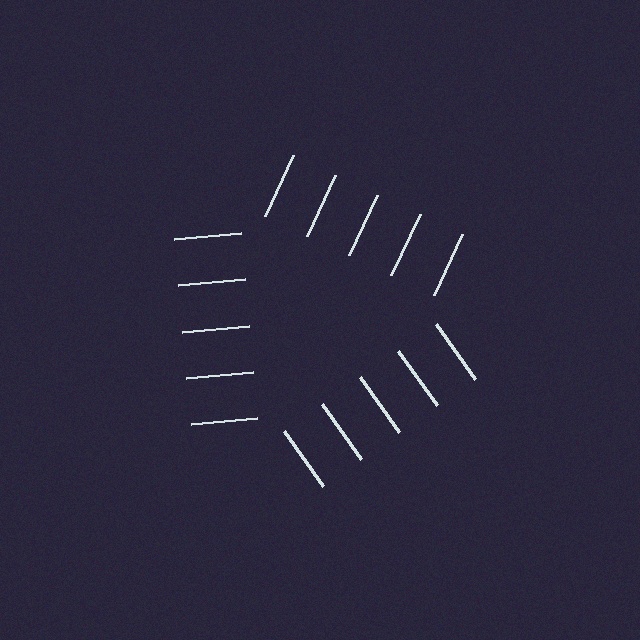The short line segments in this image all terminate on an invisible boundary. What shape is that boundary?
An illusory triangle — the line segments terminate on its edges but no continuous stroke is drawn.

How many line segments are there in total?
15 — 5 along each of the 3 edges.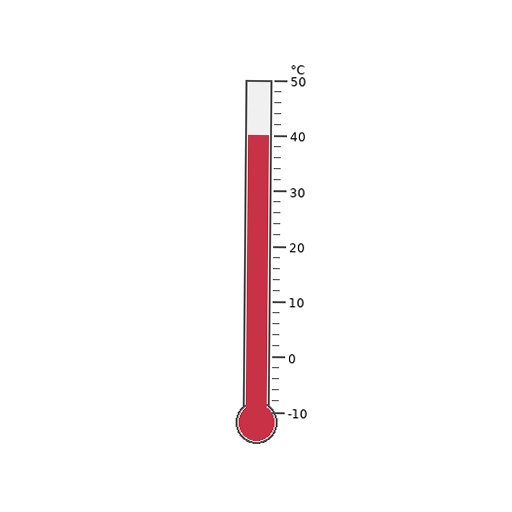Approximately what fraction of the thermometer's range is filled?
The thermometer is filled to approximately 85% of its range.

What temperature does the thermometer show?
The thermometer shows approximately 40°C.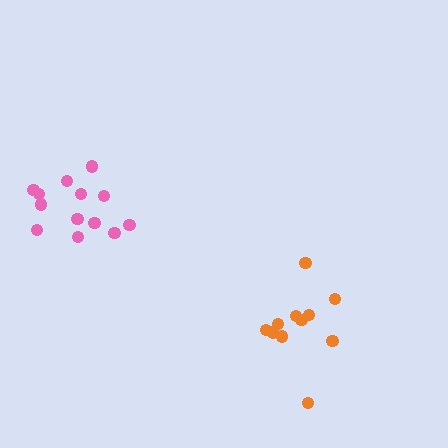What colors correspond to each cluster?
The clusters are colored: orange, pink.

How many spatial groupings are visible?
There are 2 spatial groupings.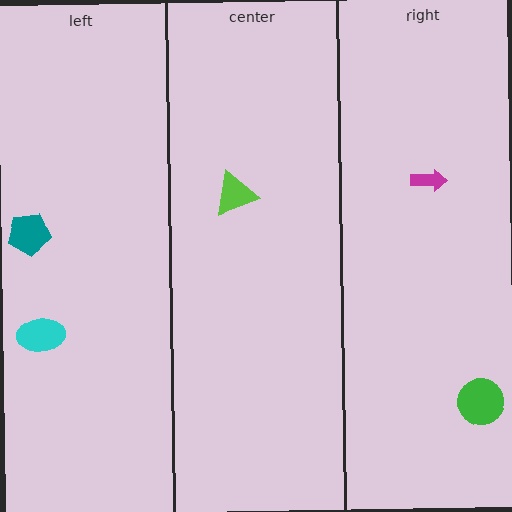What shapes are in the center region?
The lime triangle.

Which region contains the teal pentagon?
The left region.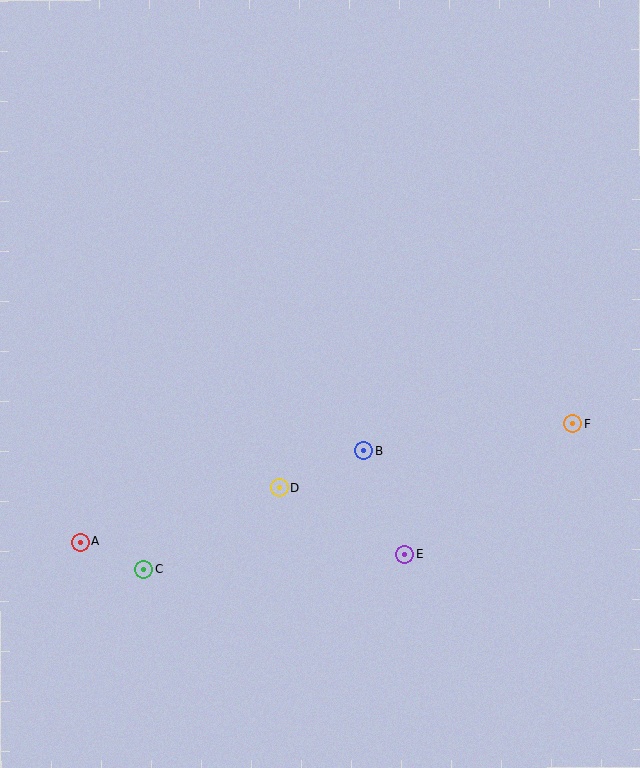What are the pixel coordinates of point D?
Point D is at (279, 488).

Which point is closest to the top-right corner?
Point F is closest to the top-right corner.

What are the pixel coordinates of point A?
Point A is at (81, 542).